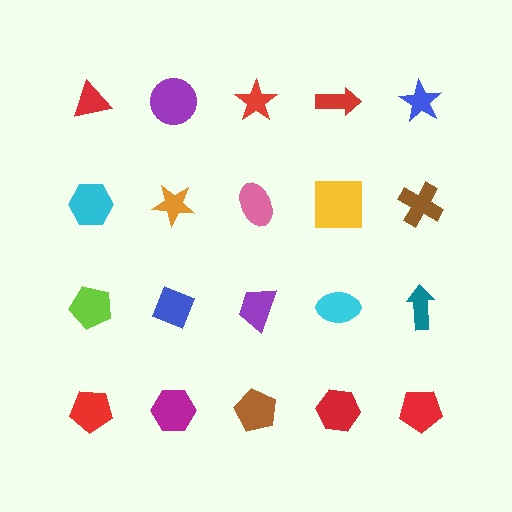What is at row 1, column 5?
A blue star.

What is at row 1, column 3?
A red star.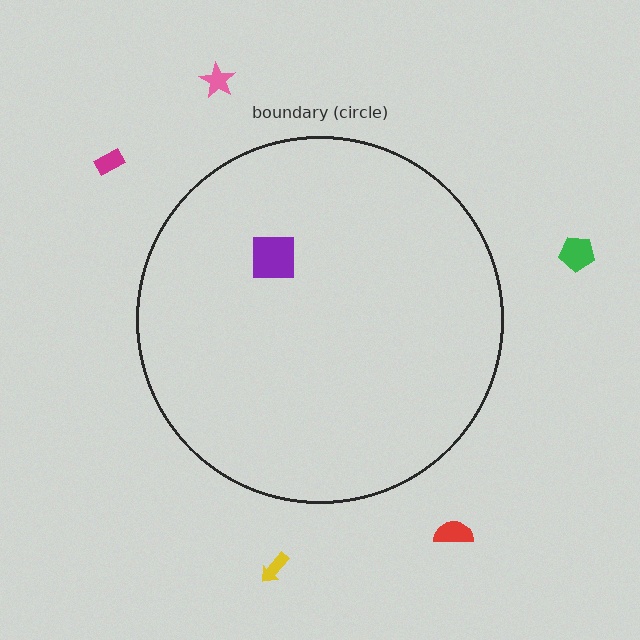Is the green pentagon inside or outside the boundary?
Outside.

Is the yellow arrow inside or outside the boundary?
Outside.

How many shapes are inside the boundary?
1 inside, 5 outside.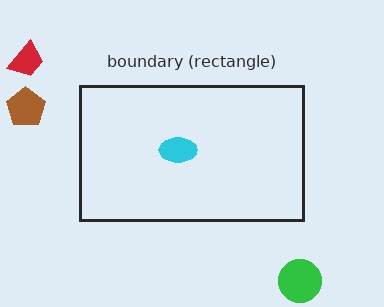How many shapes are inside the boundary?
1 inside, 3 outside.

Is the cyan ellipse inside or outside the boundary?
Inside.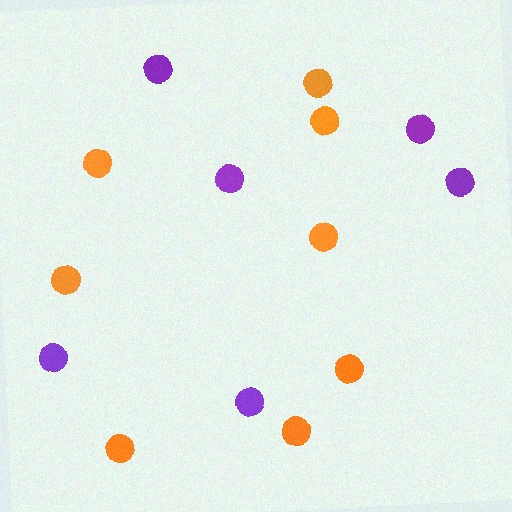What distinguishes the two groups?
There are 2 groups: one group of purple circles (6) and one group of orange circles (8).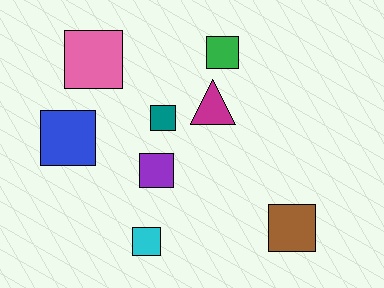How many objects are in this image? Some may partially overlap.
There are 8 objects.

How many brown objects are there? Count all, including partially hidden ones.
There is 1 brown object.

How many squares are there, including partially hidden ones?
There are 7 squares.